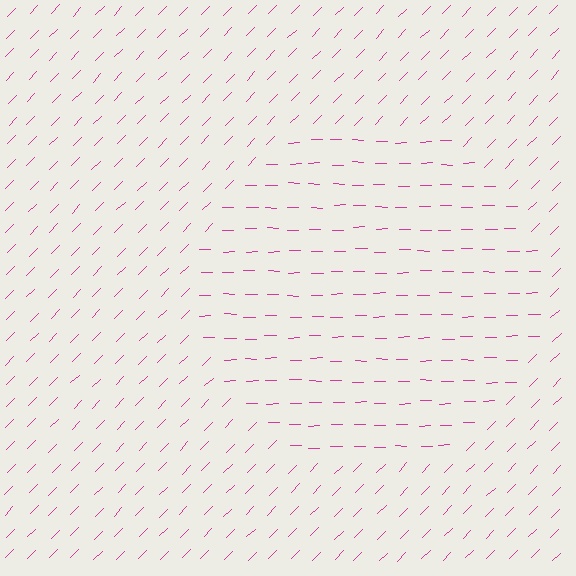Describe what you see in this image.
The image is filled with small magenta line segments. A circle region in the image has lines oriented differently from the surrounding lines, creating a visible texture boundary.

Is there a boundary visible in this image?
Yes, there is a texture boundary formed by a change in line orientation.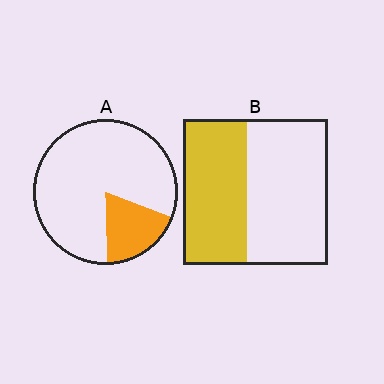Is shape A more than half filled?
No.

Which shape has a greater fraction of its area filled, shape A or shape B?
Shape B.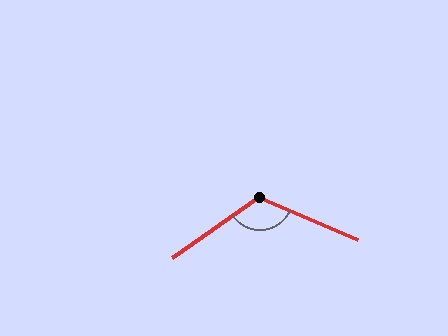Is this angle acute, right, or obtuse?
It is obtuse.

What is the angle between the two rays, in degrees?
Approximately 121 degrees.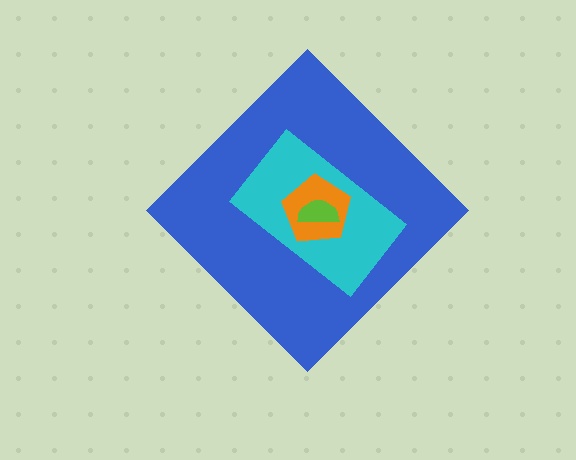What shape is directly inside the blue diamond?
The cyan rectangle.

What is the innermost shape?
The lime semicircle.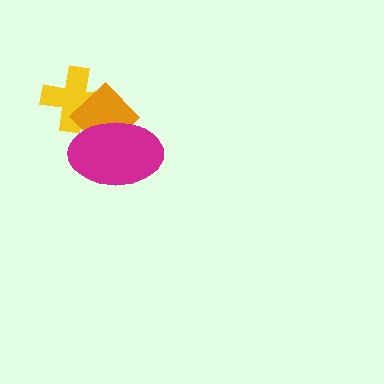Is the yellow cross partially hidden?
Yes, it is partially covered by another shape.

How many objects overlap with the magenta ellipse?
2 objects overlap with the magenta ellipse.